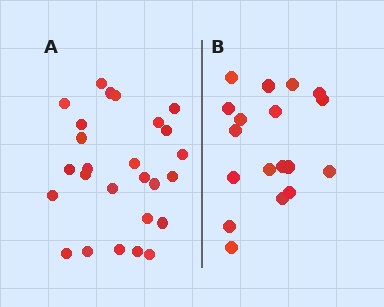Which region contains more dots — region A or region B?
Region A (the left region) has more dots.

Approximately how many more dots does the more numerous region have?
Region A has roughly 8 or so more dots than region B.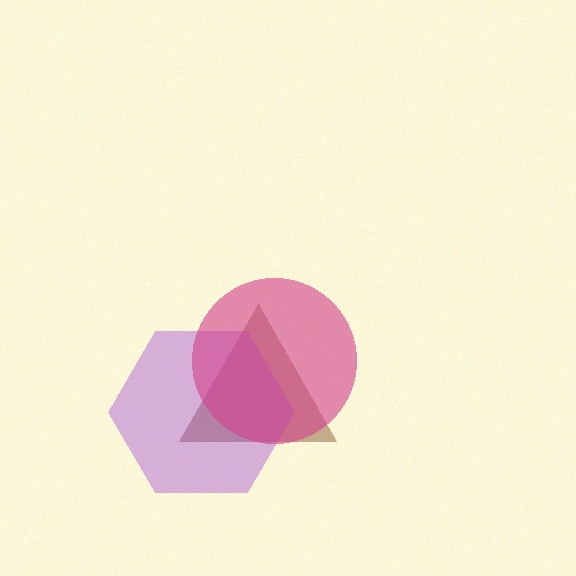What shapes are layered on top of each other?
The layered shapes are: a brown triangle, a purple hexagon, a magenta circle.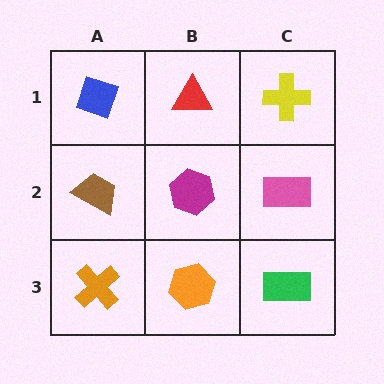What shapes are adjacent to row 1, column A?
A brown trapezoid (row 2, column A), a red triangle (row 1, column B).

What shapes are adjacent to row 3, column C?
A pink rectangle (row 2, column C), an orange hexagon (row 3, column B).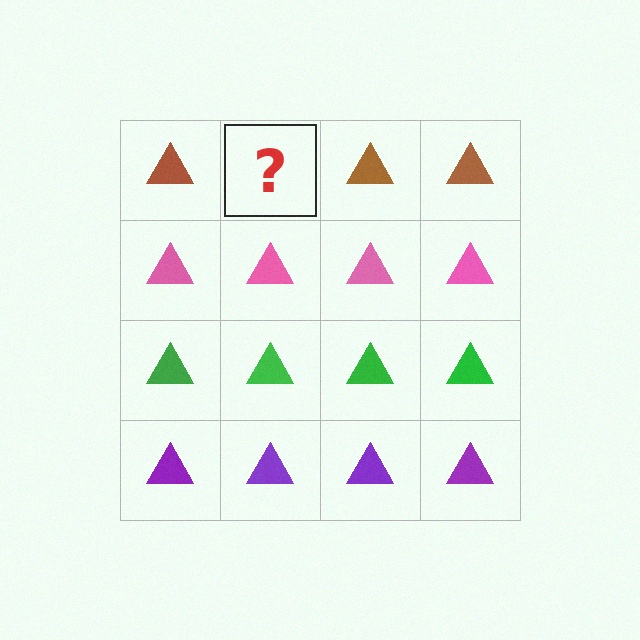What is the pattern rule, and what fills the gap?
The rule is that each row has a consistent color. The gap should be filled with a brown triangle.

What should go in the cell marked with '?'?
The missing cell should contain a brown triangle.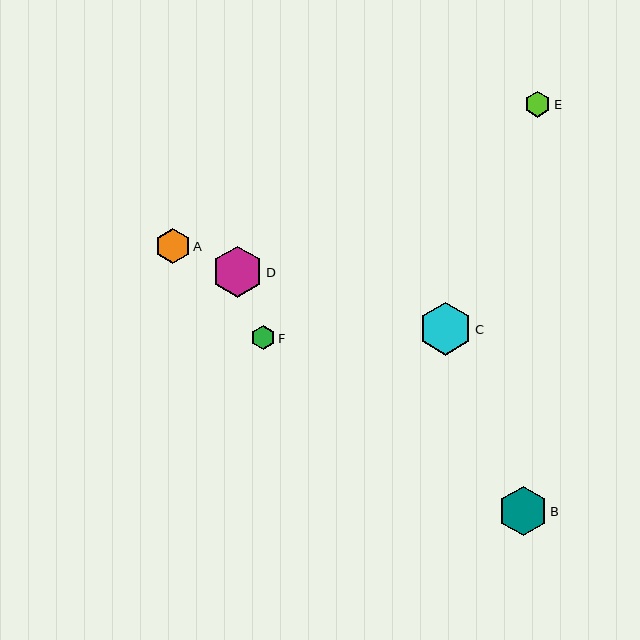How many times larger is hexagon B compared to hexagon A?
Hexagon B is approximately 1.4 times the size of hexagon A.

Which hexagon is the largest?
Hexagon C is the largest with a size of approximately 53 pixels.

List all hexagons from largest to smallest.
From largest to smallest: C, D, B, A, E, F.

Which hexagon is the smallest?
Hexagon F is the smallest with a size of approximately 25 pixels.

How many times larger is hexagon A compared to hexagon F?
Hexagon A is approximately 1.4 times the size of hexagon F.